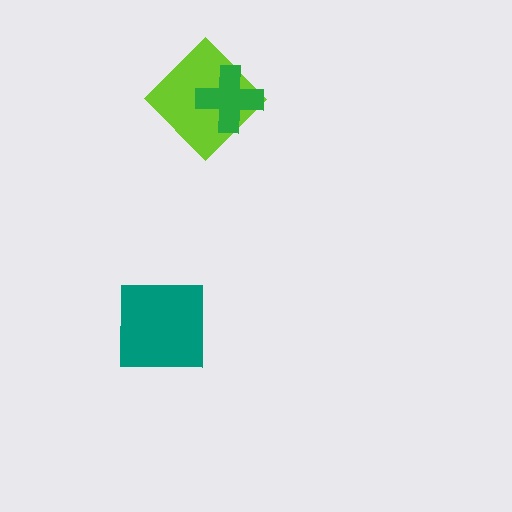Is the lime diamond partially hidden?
Yes, it is partially covered by another shape.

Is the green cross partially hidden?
No, no other shape covers it.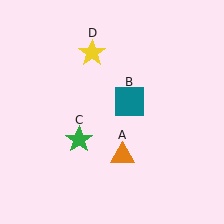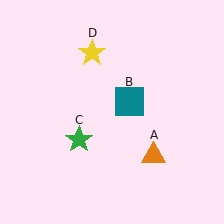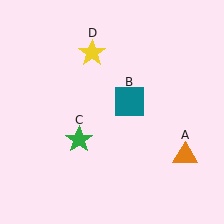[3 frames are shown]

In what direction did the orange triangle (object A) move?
The orange triangle (object A) moved right.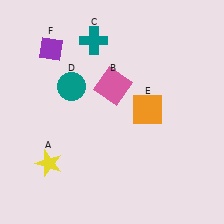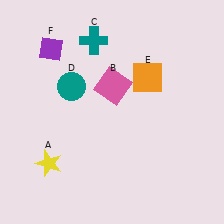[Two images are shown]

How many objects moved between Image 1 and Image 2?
1 object moved between the two images.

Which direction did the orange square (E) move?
The orange square (E) moved up.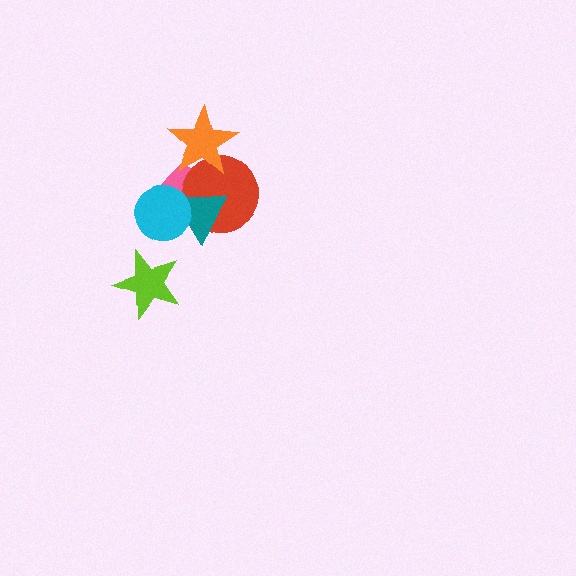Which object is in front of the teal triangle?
The cyan circle is in front of the teal triangle.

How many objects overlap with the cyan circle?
2 objects overlap with the cyan circle.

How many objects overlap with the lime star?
0 objects overlap with the lime star.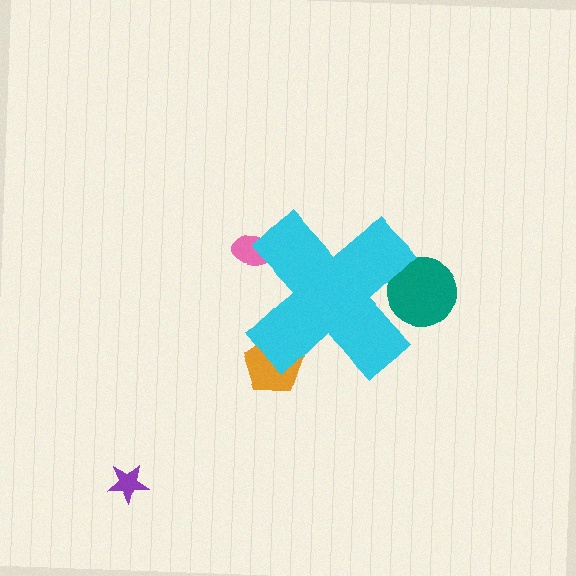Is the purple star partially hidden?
No, the purple star is fully visible.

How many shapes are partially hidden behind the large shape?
3 shapes are partially hidden.